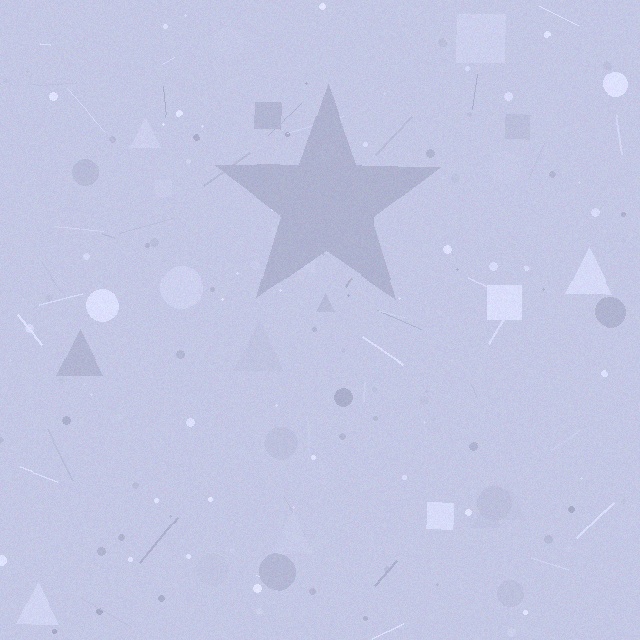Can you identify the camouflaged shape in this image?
The camouflaged shape is a star.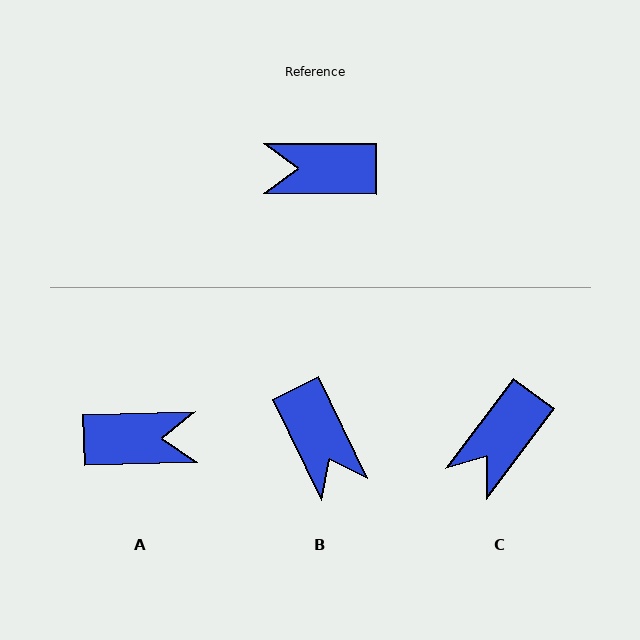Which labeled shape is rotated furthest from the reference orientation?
A, about 178 degrees away.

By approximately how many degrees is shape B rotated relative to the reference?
Approximately 116 degrees counter-clockwise.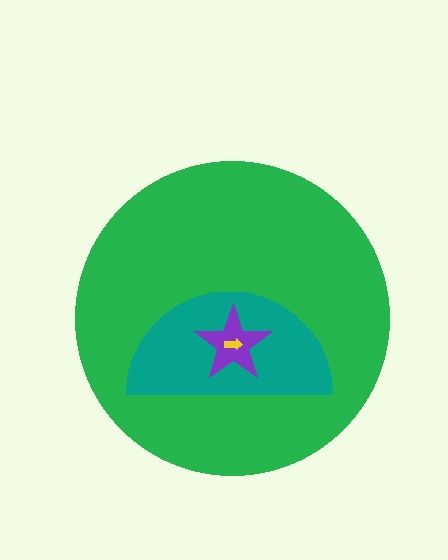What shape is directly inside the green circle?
The teal semicircle.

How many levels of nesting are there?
4.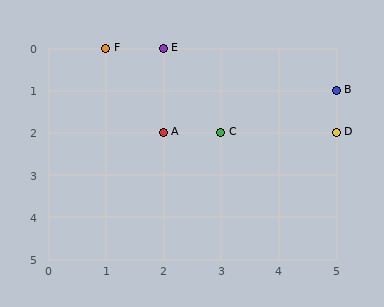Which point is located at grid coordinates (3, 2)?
Point C is at (3, 2).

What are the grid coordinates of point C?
Point C is at grid coordinates (3, 2).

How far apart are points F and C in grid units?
Points F and C are 2 columns and 2 rows apart (about 2.8 grid units diagonally).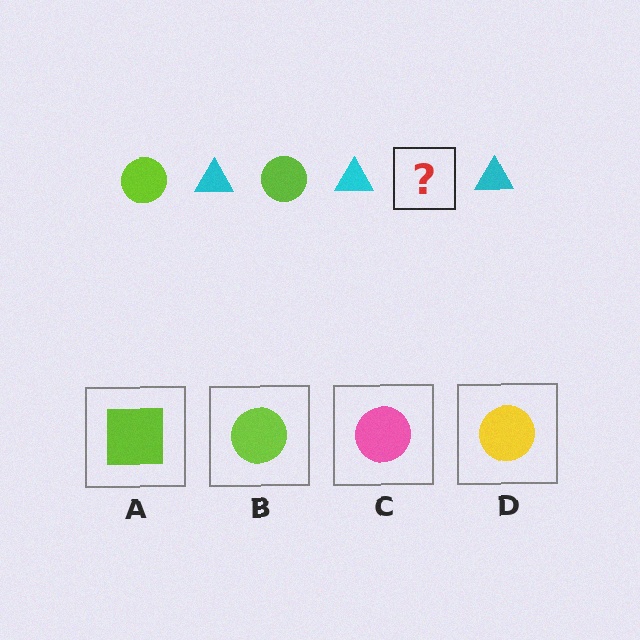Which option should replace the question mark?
Option B.